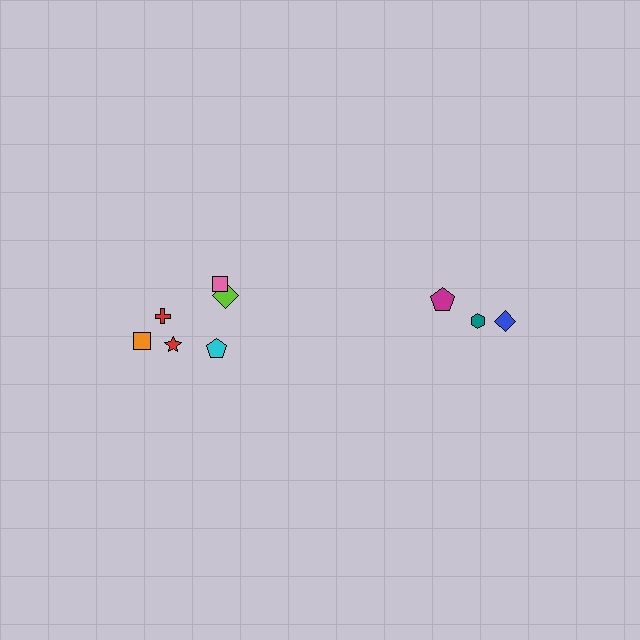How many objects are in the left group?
There are 6 objects.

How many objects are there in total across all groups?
There are 9 objects.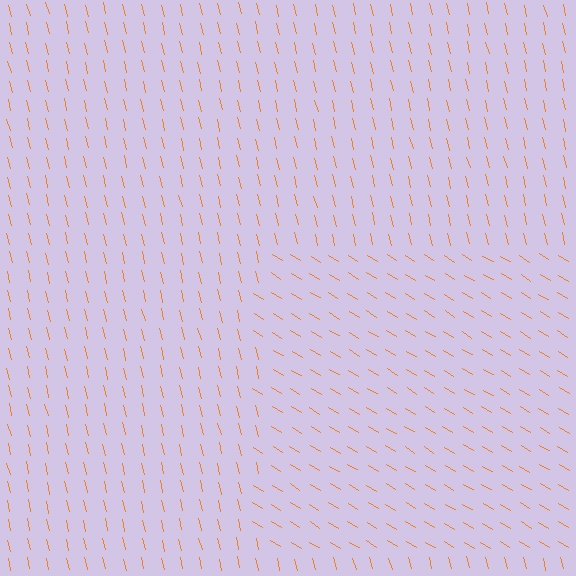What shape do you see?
I see a rectangle.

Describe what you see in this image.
The image is filled with small orange line segments. A rectangle region in the image has lines oriented differently from the surrounding lines, creating a visible texture boundary.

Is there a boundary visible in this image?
Yes, there is a texture boundary formed by a change in line orientation.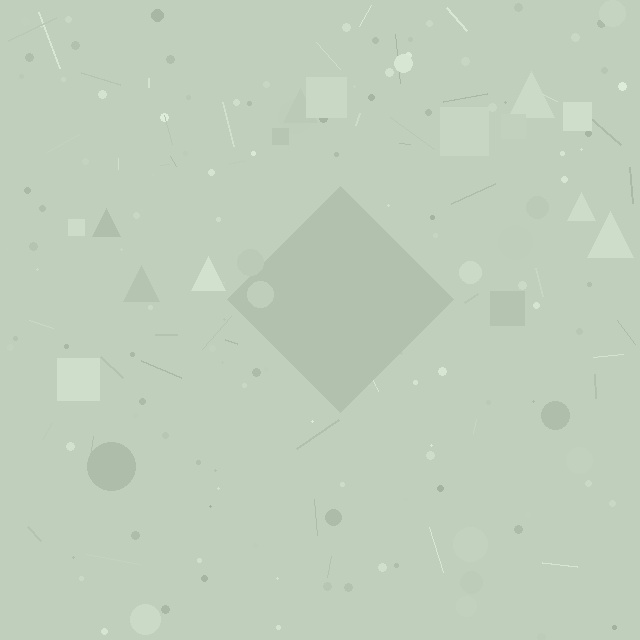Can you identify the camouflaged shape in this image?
The camouflaged shape is a diamond.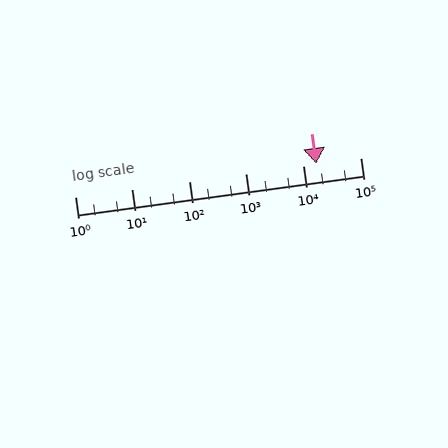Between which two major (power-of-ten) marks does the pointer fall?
The pointer is between 10000 and 100000.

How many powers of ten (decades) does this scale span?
The scale spans 5 decades, from 1 to 100000.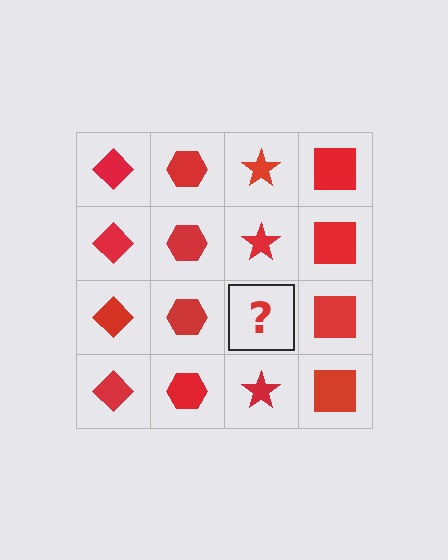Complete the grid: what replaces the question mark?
The question mark should be replaced with a red star.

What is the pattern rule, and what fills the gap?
The rule is that each column has a consistent shape. The gap should be filled with a red star.